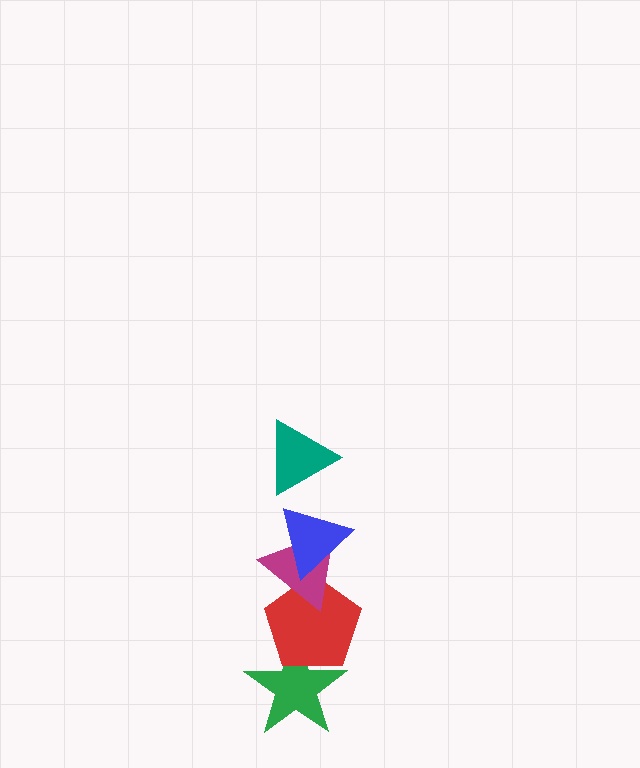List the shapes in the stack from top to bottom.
From top to bottom: the teal triangle, the blue triangle, the magenta triangle, the red pentagon, the green star.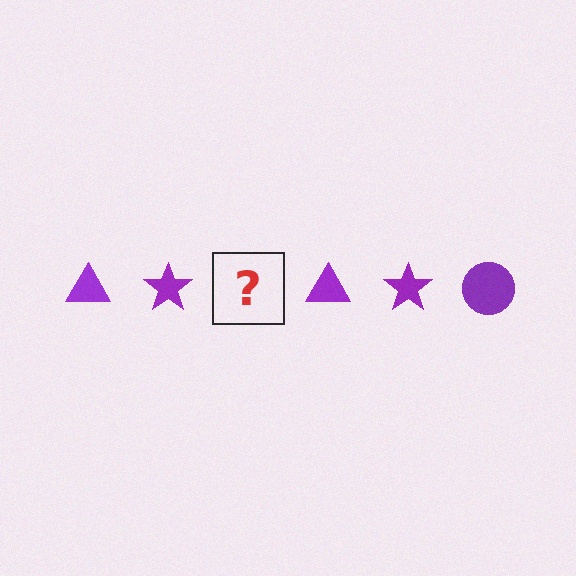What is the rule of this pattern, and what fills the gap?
The rule is that the pattern cycles through triangle, star, circle shapes in purple. The gap should be filled with a purple circle.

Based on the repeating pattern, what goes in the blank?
The blank should be a purple circle.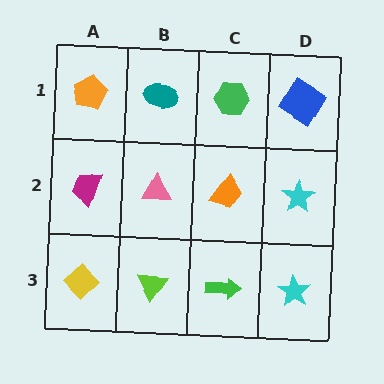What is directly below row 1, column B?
A pink triangle.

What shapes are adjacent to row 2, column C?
A green hexagon (row 1, column C), a green arrow (row 3, column C), a pink triangle (row 2, column B), a cyan star (row 2, column D).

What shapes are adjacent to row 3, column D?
A cyan star (row 2, column D), a green arrow (row 3, column C).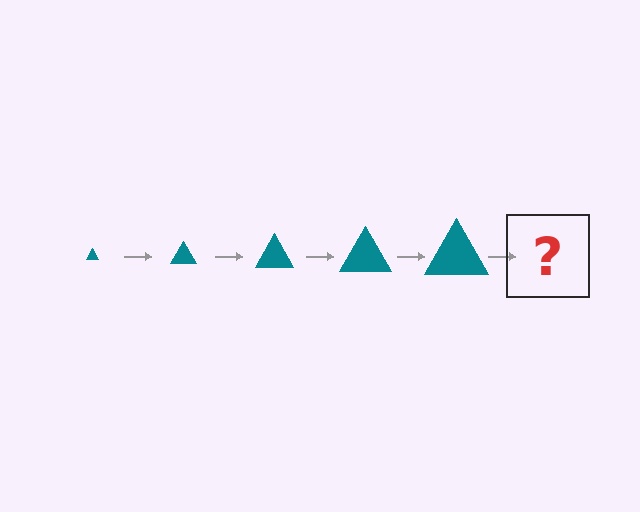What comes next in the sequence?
The next element should be a teal triangle, larger than the previous one.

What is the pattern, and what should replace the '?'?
The pattern is that the triangle gets progressively larger each step. The '?' should be a teal triangle, larger than the previous one.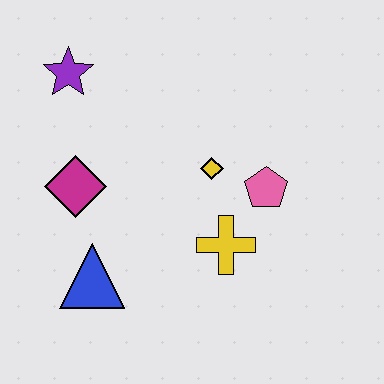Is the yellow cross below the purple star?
Yes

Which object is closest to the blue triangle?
The magenta diamond is closest to the blue triangle.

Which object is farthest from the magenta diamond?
The pink pentagon is farthest from the magenta diamond.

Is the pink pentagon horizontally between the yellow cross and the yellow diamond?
No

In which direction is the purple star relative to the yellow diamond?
The purple star is to the left of the yellow diamond.